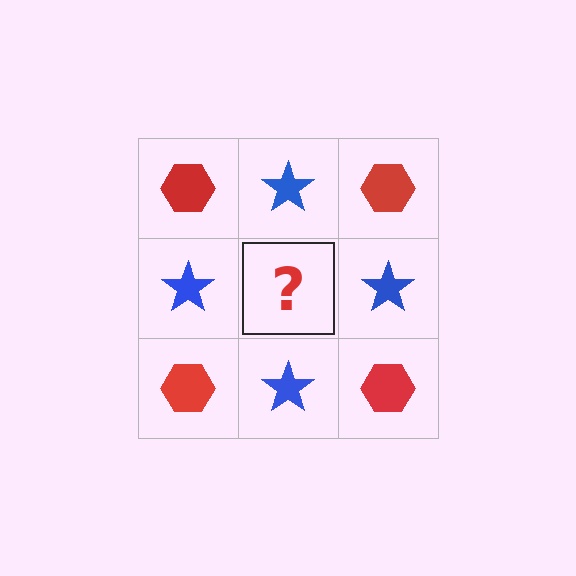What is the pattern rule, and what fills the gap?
The rule is that it alternates red hexagon and blue star in a checkerboard pattern. The gap should be filled with a red hexagon.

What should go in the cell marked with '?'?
The missing cell should contain a red hexagon.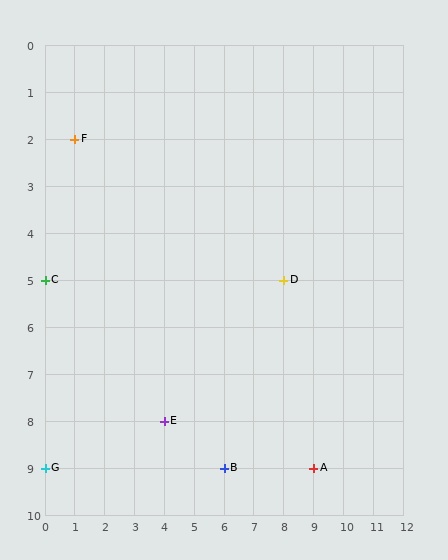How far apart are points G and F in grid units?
Points G and F are 1 column and 7 rows apart (about 7.1 grid units diagonally).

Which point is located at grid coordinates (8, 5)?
Point D is at (8, 5).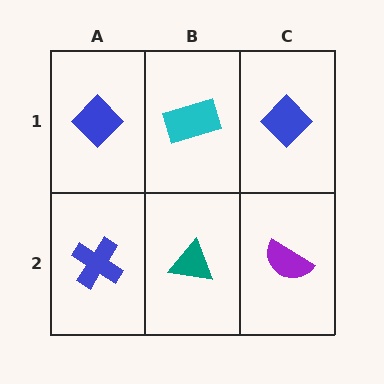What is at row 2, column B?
A teal triangle.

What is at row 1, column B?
A cyan rectangle.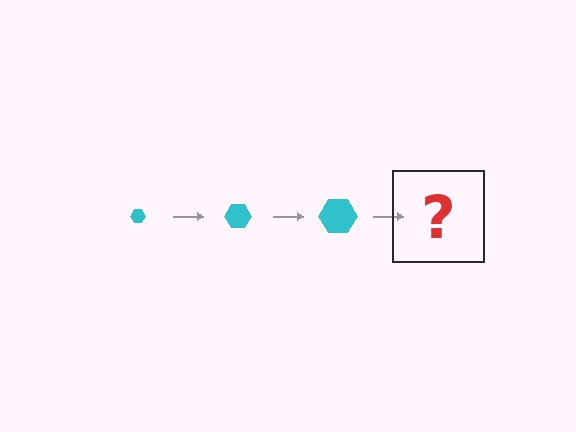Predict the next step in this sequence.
The next step is a cyan hexagon, larger than the previous one.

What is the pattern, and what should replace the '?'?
The pattern is that the hexagon gets progressively larger each step. The '?' should be a cyan hexagon, larger than the previous one.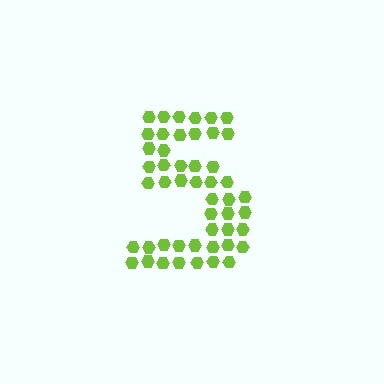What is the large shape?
The large shape is the digit 5.